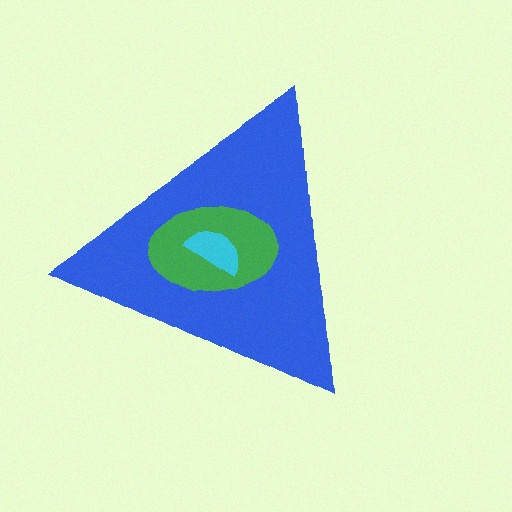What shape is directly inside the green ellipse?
The cyan semicircle.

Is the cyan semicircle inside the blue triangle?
Yes.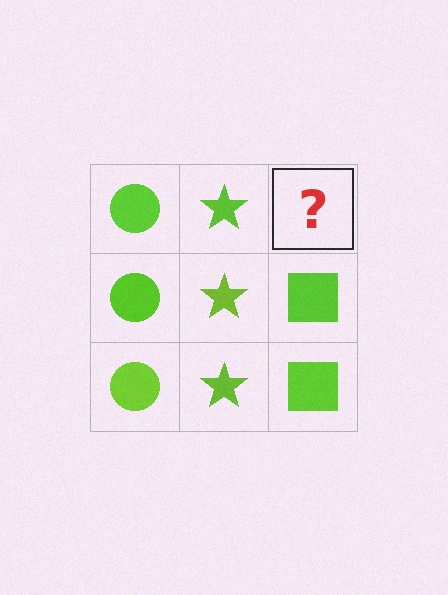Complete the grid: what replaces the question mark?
The question mark should be replaced with a lime square.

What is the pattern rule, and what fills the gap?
The rule is that each column has a consistent shape. The gap should be filled with a lime square.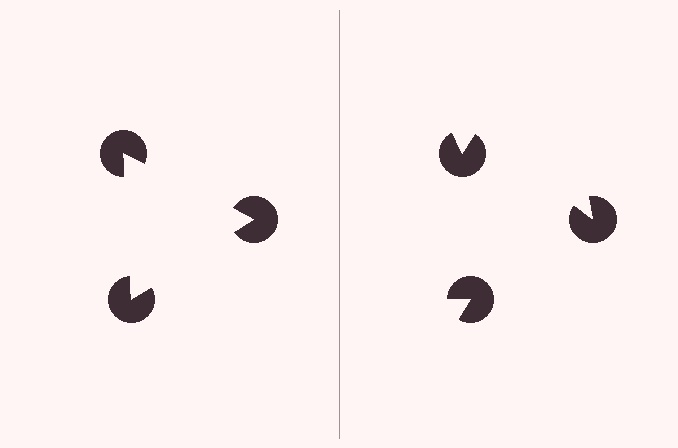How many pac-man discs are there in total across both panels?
6 — 3 on each side.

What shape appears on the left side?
An illusory triangle.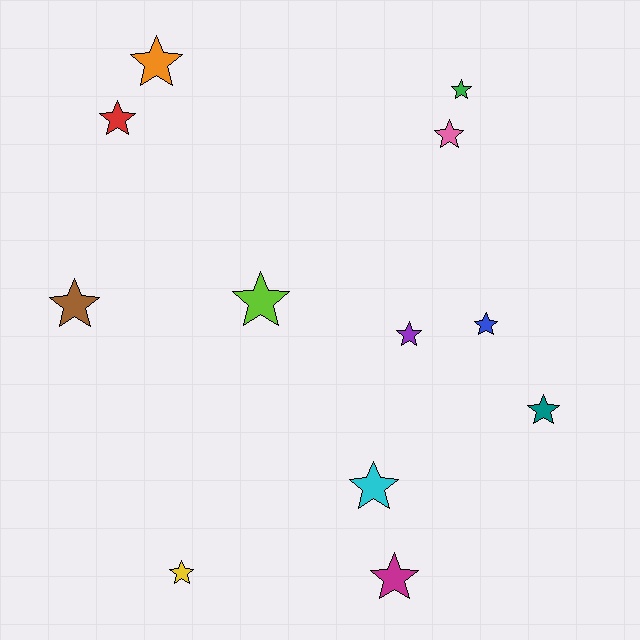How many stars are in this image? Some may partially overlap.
There are 12 stars.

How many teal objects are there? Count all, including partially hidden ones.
There is 1 teal object.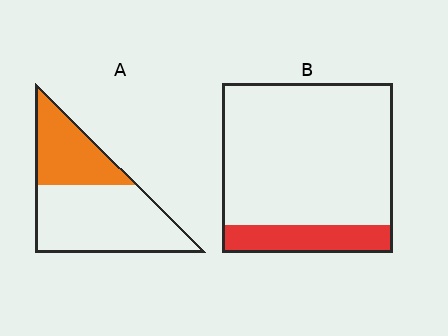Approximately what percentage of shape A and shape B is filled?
A is approximately 35% and B is approximately 15%.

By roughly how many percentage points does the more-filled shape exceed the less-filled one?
By roughly 20 percentage points (A over B).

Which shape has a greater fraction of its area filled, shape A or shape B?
Shape A.